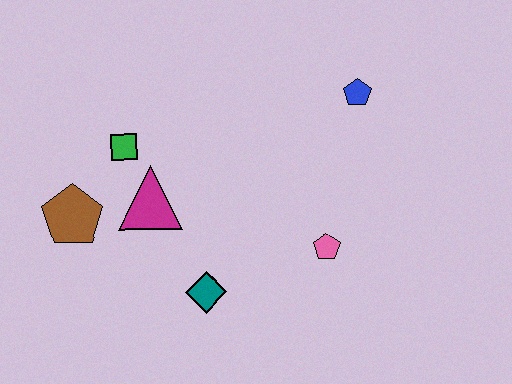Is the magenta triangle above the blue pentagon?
No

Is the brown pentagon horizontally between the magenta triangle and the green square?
No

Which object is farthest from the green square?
The blue pentagon is farthest from the green square.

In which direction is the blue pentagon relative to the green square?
The blue pentagon is to the right of the green square.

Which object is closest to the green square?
The magenta triangle is closest to the green square.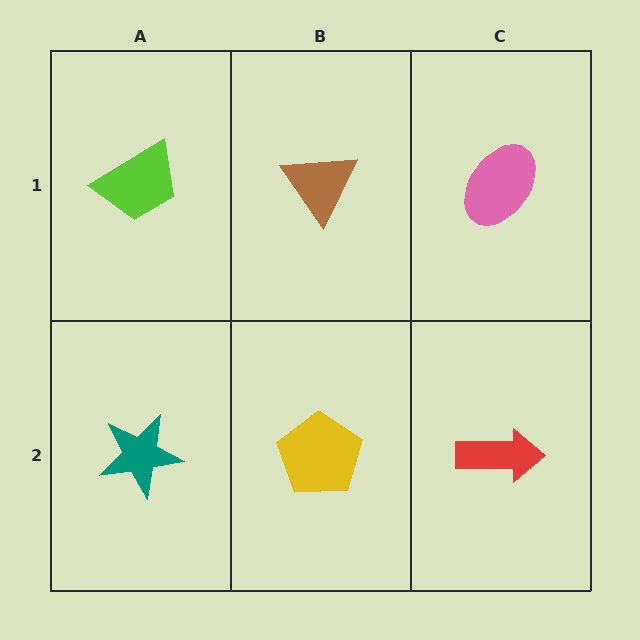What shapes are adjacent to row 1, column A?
A teal star (row 2, column A), a brown triangle (row 1, column B).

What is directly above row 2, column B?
A brown triangle.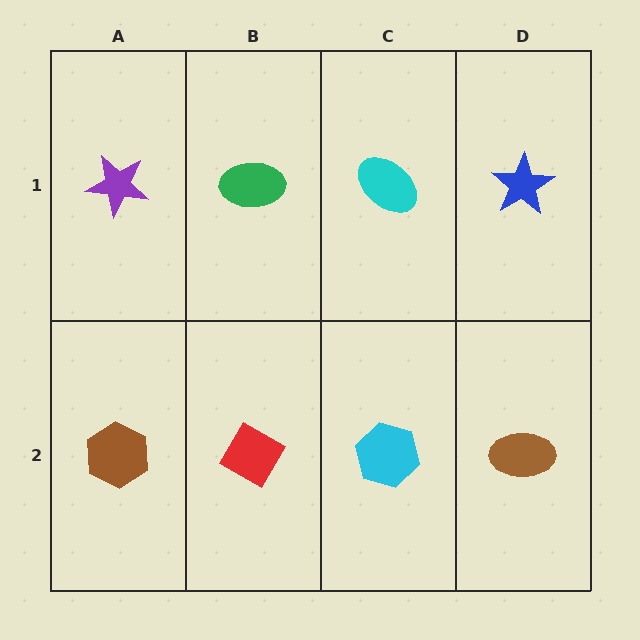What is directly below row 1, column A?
A brown hexagon.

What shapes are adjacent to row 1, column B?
A red diamond (row 2, column B), a purple star (row 1, column A), a cyan ellipse (row 1, column C).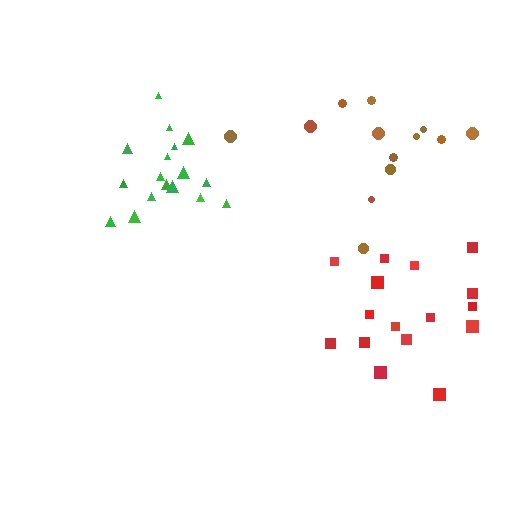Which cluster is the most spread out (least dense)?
Brown.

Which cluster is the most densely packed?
Green.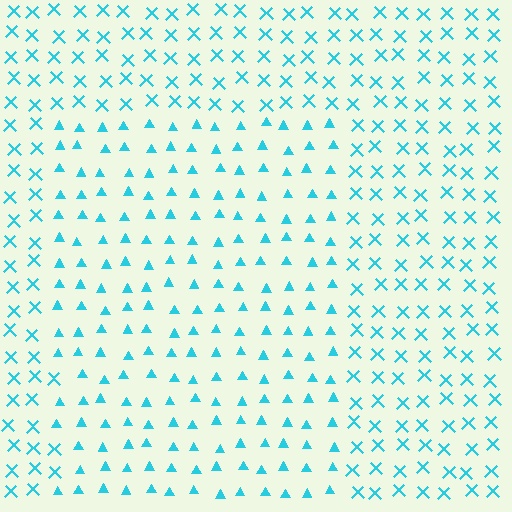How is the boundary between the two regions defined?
The boundary is defined by a change in element shape: triangles inside vs. X marks outside. All elements share the same color and spacing.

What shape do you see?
I see a rectangle.